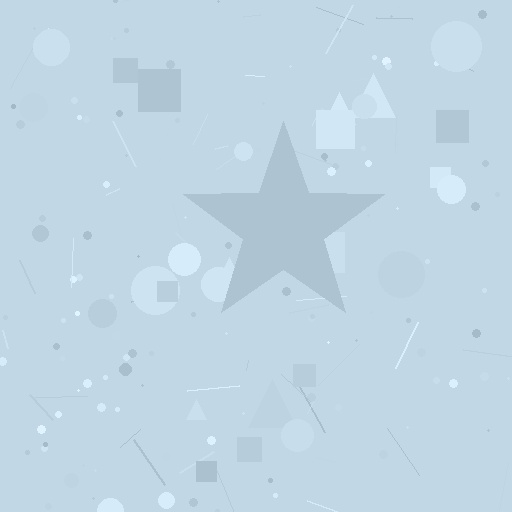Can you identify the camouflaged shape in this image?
The camouflaged shape is a star.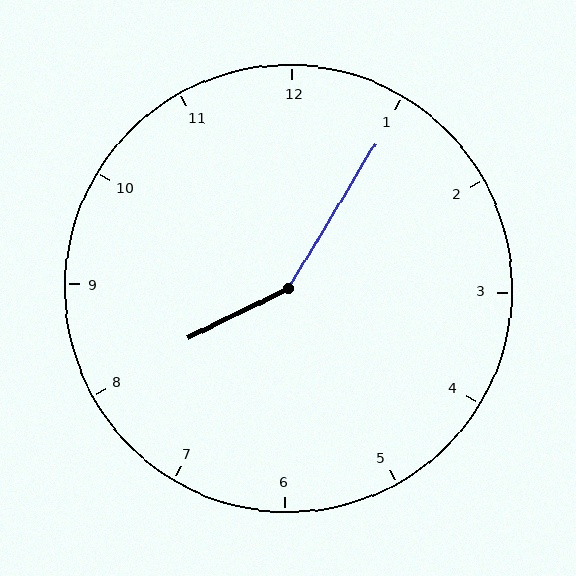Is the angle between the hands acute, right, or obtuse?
It is obtuse.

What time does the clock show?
8:05.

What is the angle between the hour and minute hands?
Approximately 148 degrees.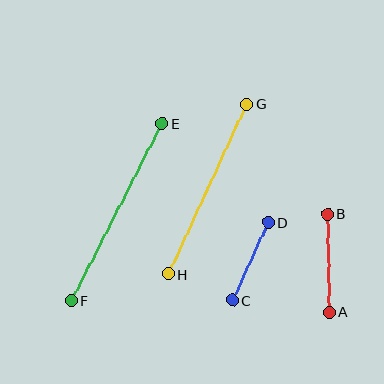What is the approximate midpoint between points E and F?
The midpoint is at approximately (117, 212) pixels.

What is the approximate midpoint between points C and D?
The midpoint is at approximately (250, 261) pixels.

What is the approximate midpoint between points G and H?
The midpoint is at approximately (208, 189) pixels.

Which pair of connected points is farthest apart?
Points E and F are farthest apart.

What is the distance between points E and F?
The distance is approximately 199 pixels.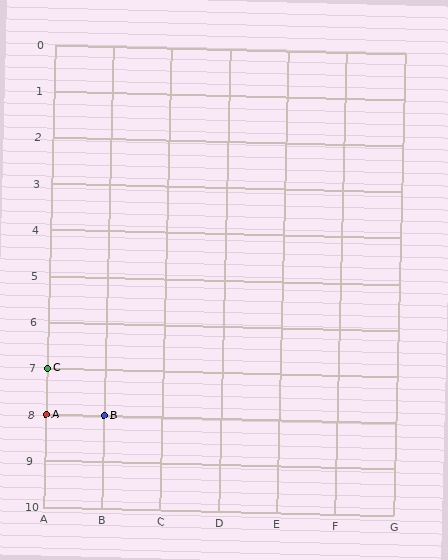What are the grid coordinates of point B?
Point B is at grid coordinates (B, 8).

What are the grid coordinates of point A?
Point A is at grid coordinates (A, 8).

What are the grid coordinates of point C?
Point C is at grid coordinates (A, 7).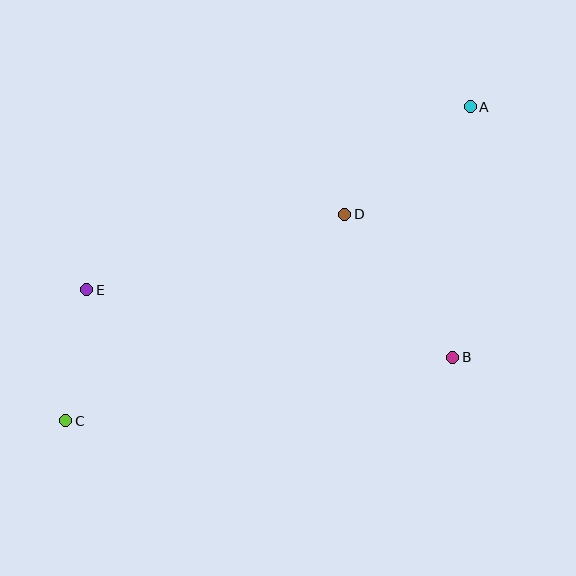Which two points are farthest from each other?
Points A and C are farthest from each other.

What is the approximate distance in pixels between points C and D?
The distance between C and D is approximately 347 pixels.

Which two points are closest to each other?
Points C and E are closest to each other.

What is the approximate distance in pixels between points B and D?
The distance between B and D is approximately 179 pixels.